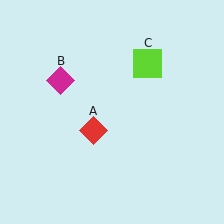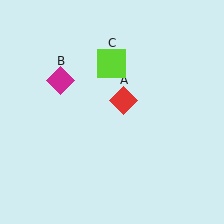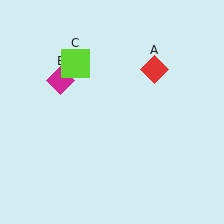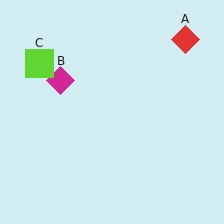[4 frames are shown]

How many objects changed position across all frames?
2 objects changed position: red diamond (object A), lime square (object C).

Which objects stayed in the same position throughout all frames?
Magenta diamond (object B) remained stationary.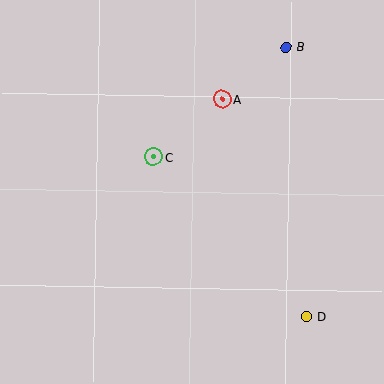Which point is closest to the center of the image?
Point C at (153, 157) is closest to the center.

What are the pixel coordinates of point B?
Point B is at (286, 47).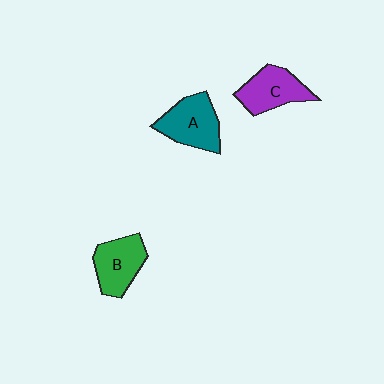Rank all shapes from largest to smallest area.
From largest to smallest: A (teal), B (green), C (purple).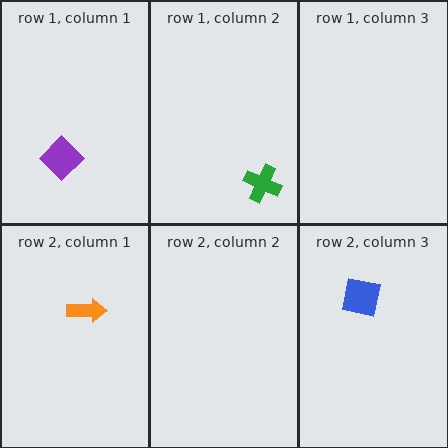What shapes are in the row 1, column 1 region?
The purple diamond.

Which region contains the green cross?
The row 1, column 2 region.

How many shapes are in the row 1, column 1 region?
1.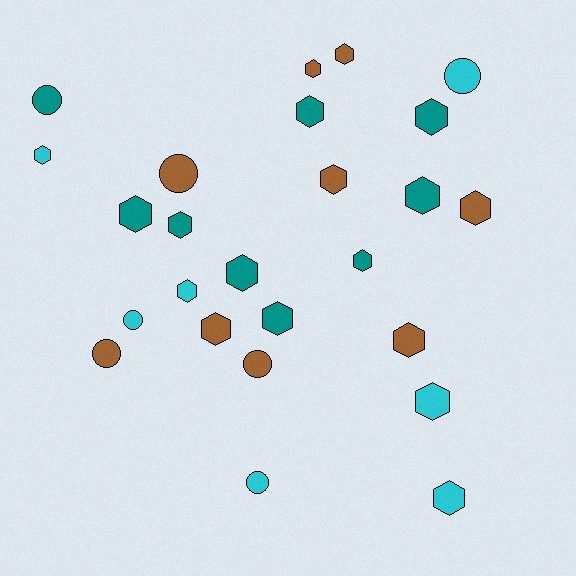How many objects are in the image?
There are 25 objects.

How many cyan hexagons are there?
There are 4 cyan hexagons.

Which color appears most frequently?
Brown, with 9 objects.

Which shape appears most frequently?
Hexagon, with 18 objects.